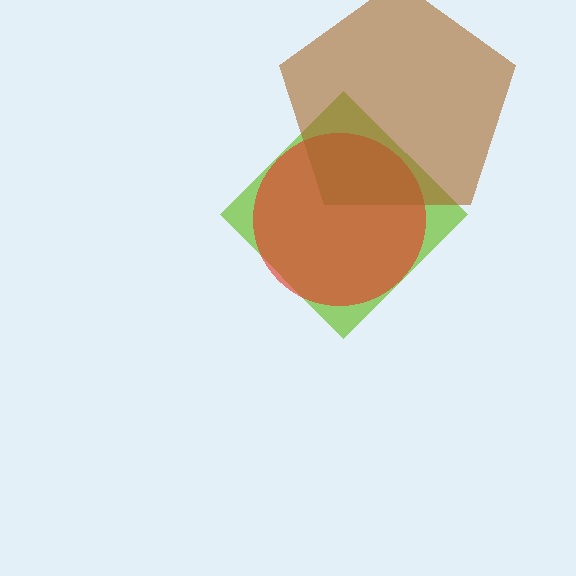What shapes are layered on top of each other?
The layered shapes are: a lime diamond, a red circle, a brown pentagon.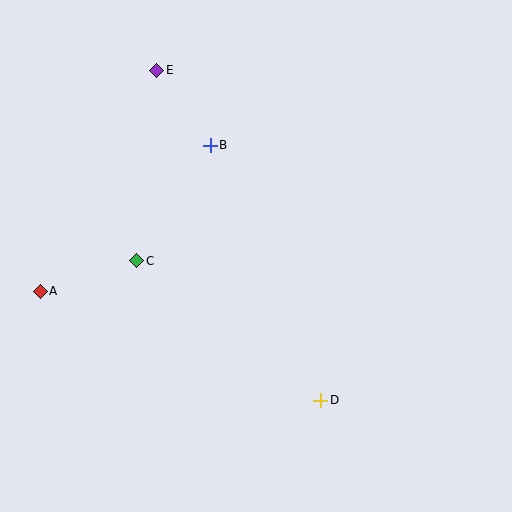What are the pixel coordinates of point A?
Point A is at (40, 291).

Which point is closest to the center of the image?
Point C at (137, 261) is closest to the center.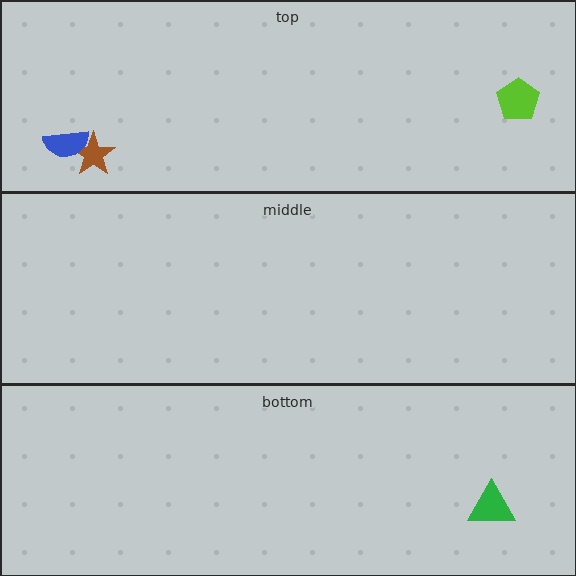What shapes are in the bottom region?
The green triangle.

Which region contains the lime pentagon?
The top region.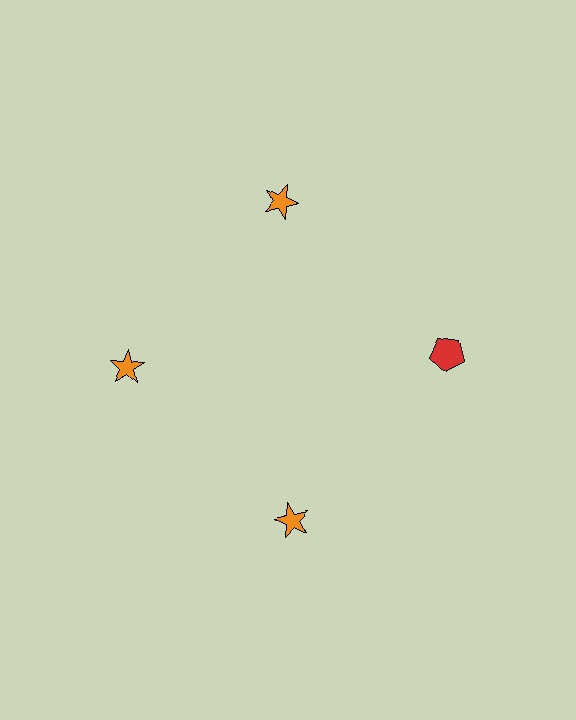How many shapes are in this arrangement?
There are 4 shapes arranged in a ring pattern.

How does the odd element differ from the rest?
It differs in both color (red instead of orange) and shape (pentagon instead of star).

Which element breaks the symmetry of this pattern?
The red pentagon at roughly the 3 o'clock position breaks the symmetry. All other shapes are orange stars.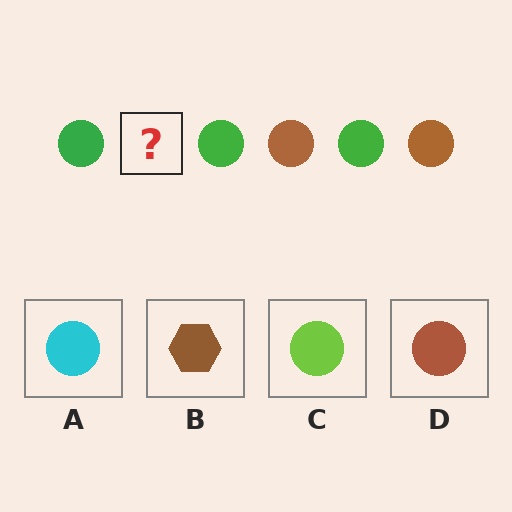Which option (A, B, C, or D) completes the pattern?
D.